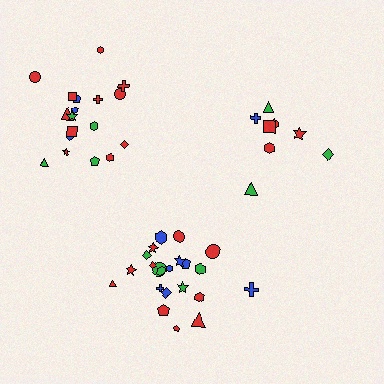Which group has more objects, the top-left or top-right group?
The top-left group.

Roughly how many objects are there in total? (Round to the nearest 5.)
Roughly 50 objects in total.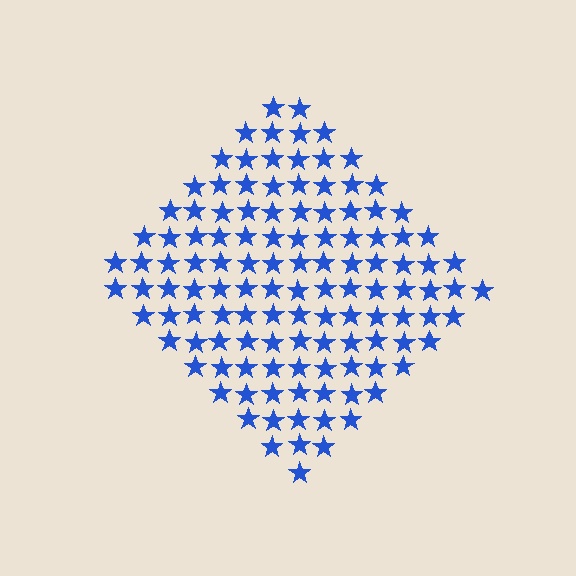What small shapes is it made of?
It is made of small stars.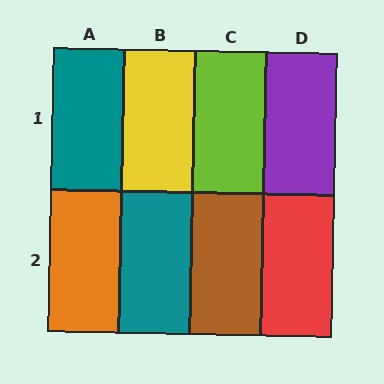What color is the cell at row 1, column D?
Purple.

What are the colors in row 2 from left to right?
Orange, teal, brown, red.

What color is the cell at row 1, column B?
Yellow.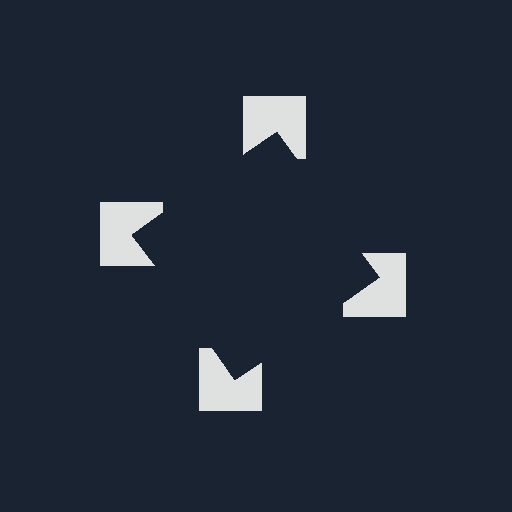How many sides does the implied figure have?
4 sides.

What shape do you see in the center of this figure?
An illusory square — its edges are inferred from the aligned wedge cuts in the notched squares, not physically drawn.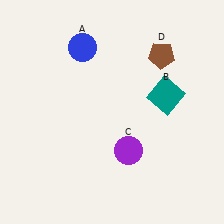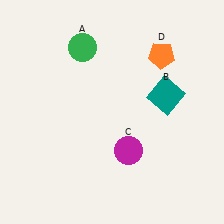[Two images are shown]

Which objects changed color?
A changed from blue to green. C changed from purple to magenta. D changed from brown to orange.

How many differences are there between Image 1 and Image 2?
There are 3 differences between the two images.